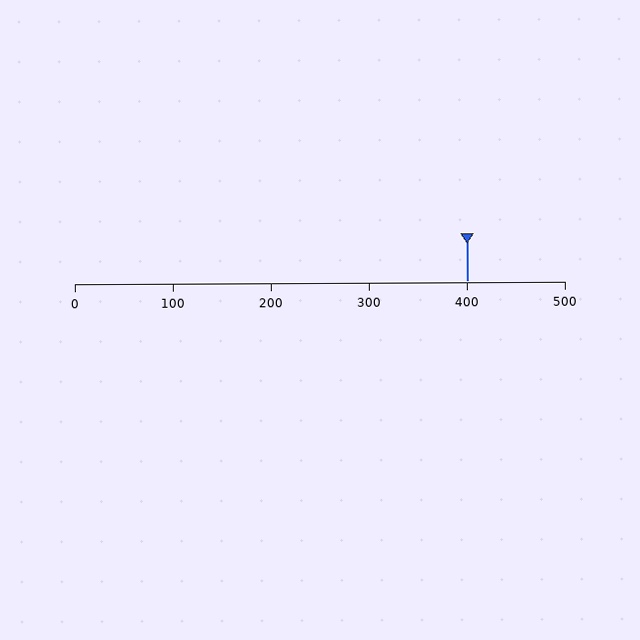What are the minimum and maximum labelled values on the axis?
The axis runs from 0 to 500.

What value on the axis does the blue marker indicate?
The marker indicates approximately 400.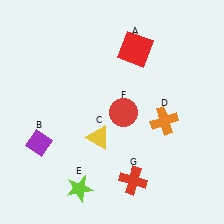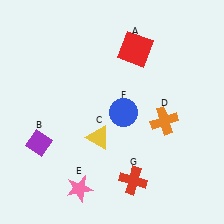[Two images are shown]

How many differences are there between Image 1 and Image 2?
There are 2 differences between the two images.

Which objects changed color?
E changed from lime to pink. F changed from red to blue.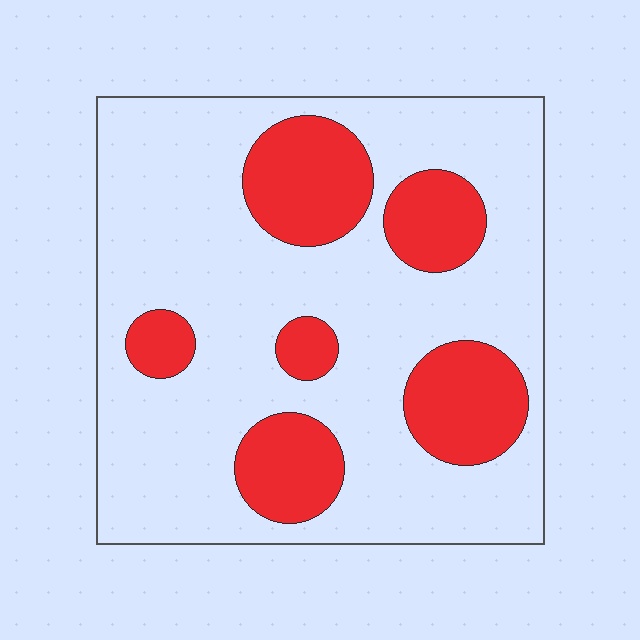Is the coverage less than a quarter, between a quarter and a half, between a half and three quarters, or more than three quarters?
Between a quarter and a half.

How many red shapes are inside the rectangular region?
6.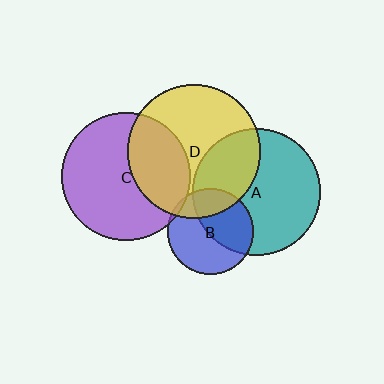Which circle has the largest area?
Circle D (yellow).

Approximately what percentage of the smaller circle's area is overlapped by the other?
Approximately 45%.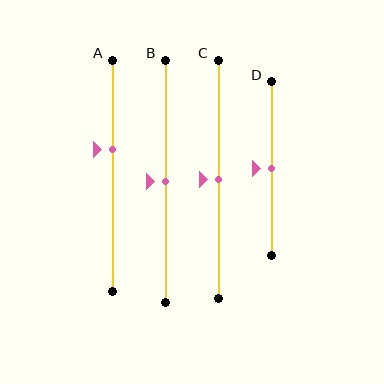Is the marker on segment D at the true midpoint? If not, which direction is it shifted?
Yes, the marker on segment D is at the true midpoint.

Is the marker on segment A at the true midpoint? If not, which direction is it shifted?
No, the marker on segment A is shifted upward by about 11% of the segment length.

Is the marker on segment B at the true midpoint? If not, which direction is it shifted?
Yes, the marker on segment B is at the true midpoint.